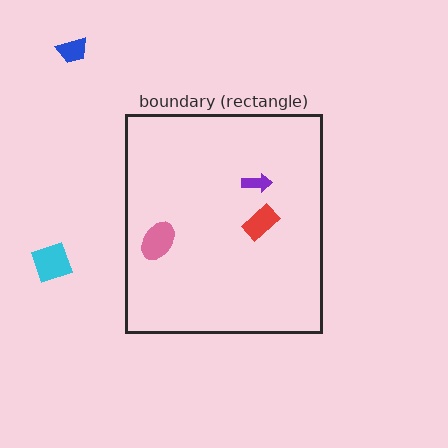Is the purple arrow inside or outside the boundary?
Inside.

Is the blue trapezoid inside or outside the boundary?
Outside.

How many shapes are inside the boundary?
3 inside, 2 outside.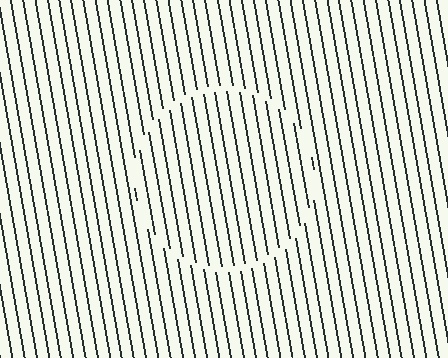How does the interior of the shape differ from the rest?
The interior of the shape contains the same grating, shifted by half a period — the contour is defined by the phase discontinuity where line-ends from the inner and outer gratings abut.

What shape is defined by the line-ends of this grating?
An illusory circle. The interior of the shape contains the same grating, shifted by half a period — the contour is defined by the phase discontinuity where line-ends from the inner and outer gratings abut.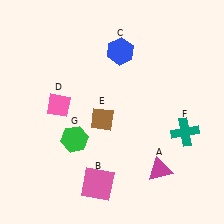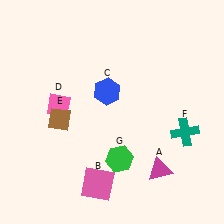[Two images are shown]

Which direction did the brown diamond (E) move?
The brown diamond (E) moved left.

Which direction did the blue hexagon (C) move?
The blue hexagon (C) moved down.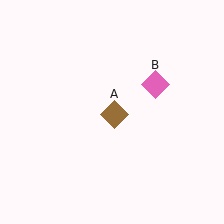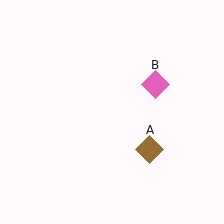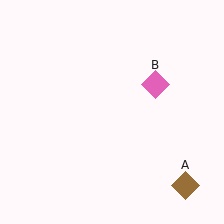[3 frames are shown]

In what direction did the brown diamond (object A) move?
The brown diamond (object A) moved down and to the right.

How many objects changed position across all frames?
1 object changed position: brown diamond (object A).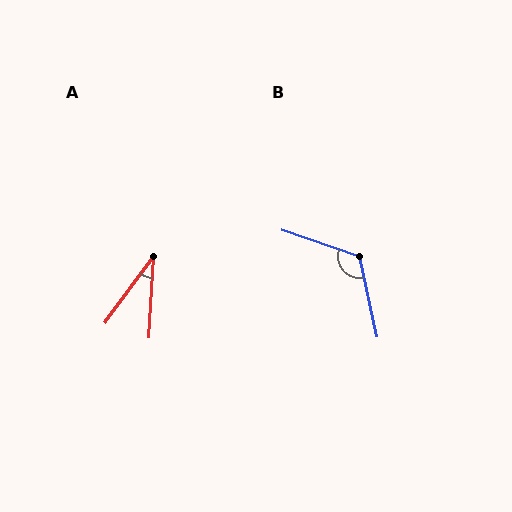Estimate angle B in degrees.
Approximately 121 degrees.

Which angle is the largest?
B, at approximately 121 degrees.